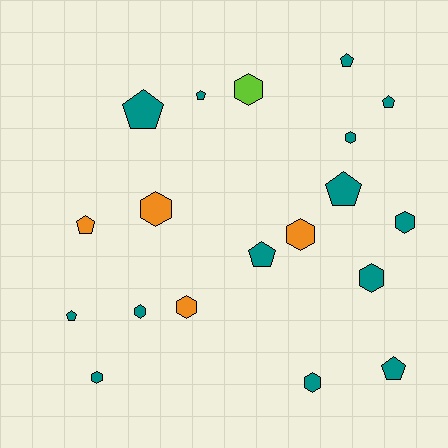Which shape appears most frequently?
Hexagon, with 10 objects.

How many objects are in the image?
There are 19 objects.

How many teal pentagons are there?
There are 8 teal pentagons.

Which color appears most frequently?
Teal, with 14 objects.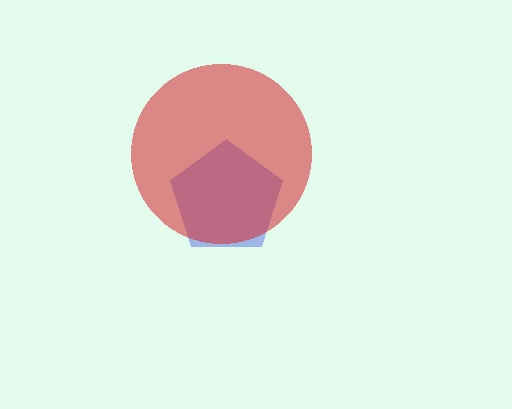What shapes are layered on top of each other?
The layered shapes are: a blue pentagon, a red circle.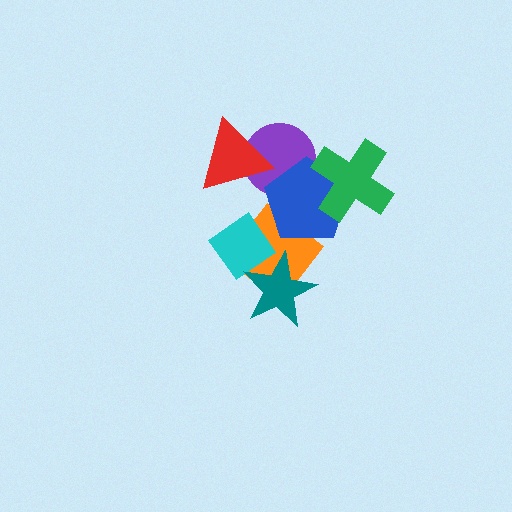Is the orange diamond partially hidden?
Yes, it is partially covered by another shape.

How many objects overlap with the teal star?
2 objects overlap with the teal star.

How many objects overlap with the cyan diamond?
2 objects overlap with the cyan diamond.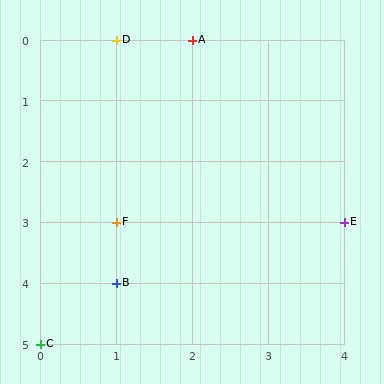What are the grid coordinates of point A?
Point A is at grid coordinates (2, 0).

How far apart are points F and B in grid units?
Points F and B are 1 row apart.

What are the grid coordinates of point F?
Point F is at grid coordinates (1, 3).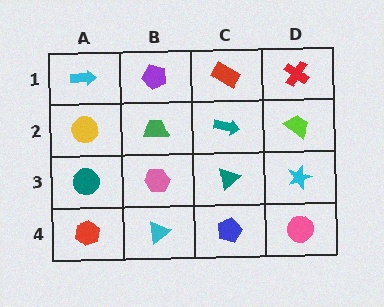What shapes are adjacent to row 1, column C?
A teal arrow (row 2, column C), a purple pentagon (row 1, column B), a red cross (row 1, column D).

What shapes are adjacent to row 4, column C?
A teal triangle (row 3, column C), a cyan triangle (row 4, column B), a pink circle (row 4, column D).